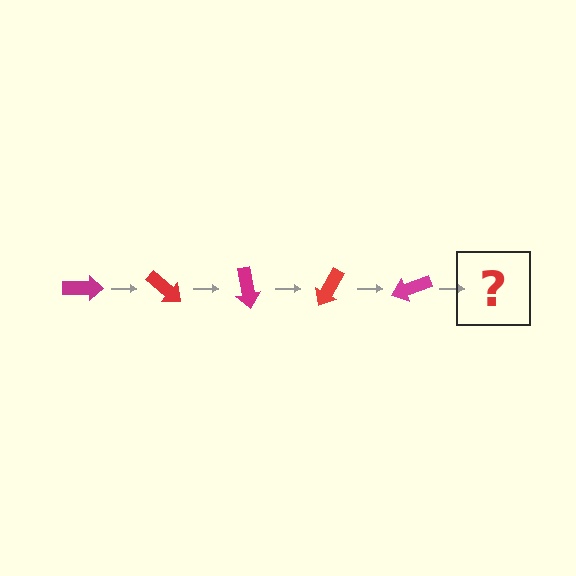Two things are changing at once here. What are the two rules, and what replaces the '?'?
The two rules are that it rotates 40 degrees each step and the color cycles through magenta and red. The '?' should be a red arrow, rotated 200 degrees from the start.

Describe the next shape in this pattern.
It should be a red arrow, rotated 200 degrees from the start.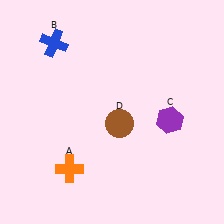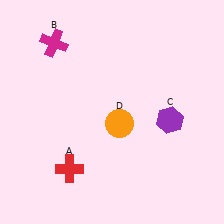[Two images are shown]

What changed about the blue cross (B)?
In Image 1, B is blue. In Image 2, it changed to magenta.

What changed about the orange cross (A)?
In Image 1, A is orange. In Image 2, it changed to red.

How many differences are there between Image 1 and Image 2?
There are 3 differences between the two images.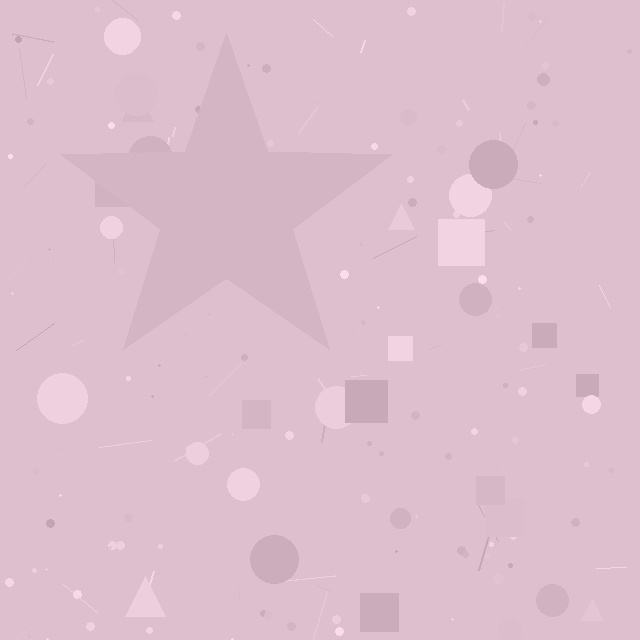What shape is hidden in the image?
A star is hidden in the image.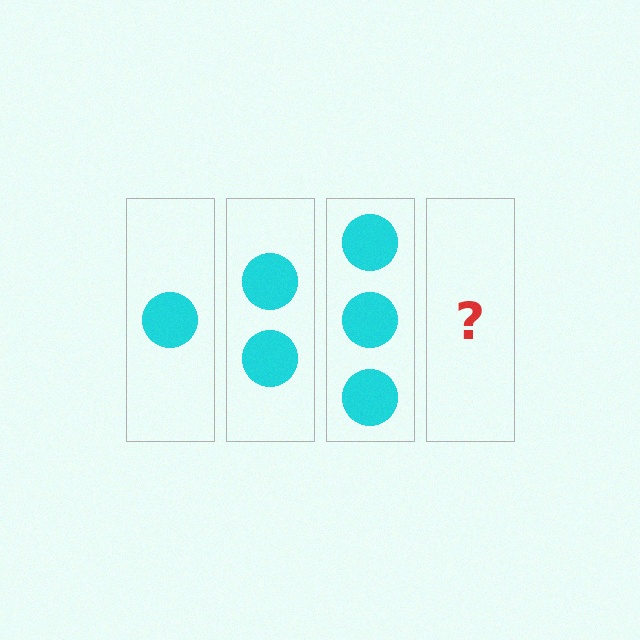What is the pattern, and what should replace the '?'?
The pattern is that each step adds one more circle. The '?' should be 4 circles.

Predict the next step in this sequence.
The next step is 4 circles.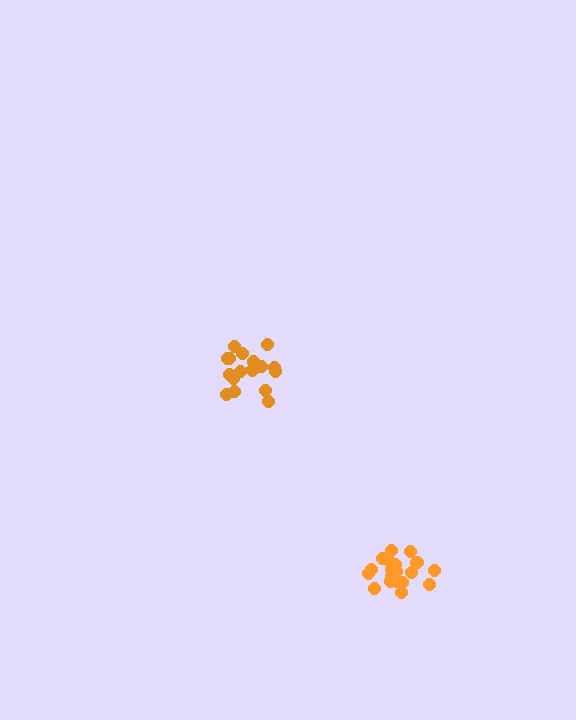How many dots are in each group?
Group 1: 19 dots, Group 2: 18 dots (37 total).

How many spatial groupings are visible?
There are 2 spatial groupings.